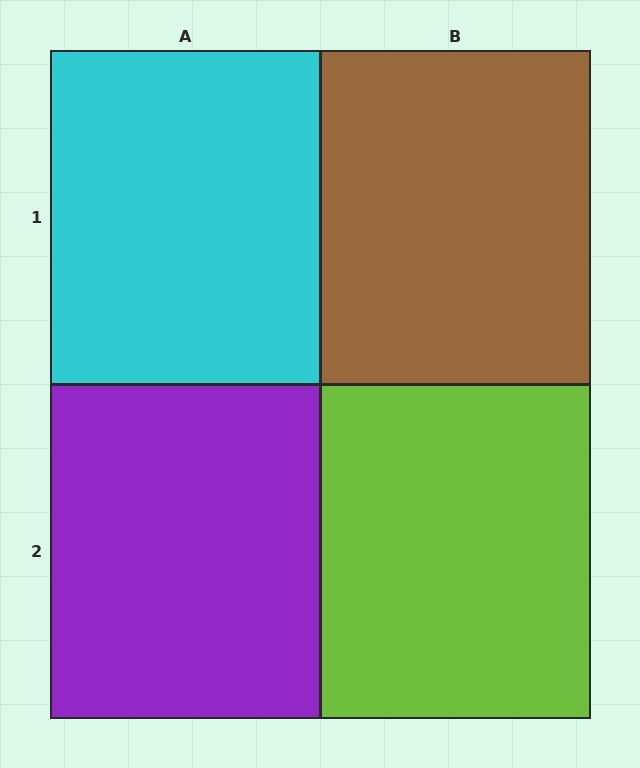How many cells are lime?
1 cell is lime.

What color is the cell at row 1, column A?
Cyan.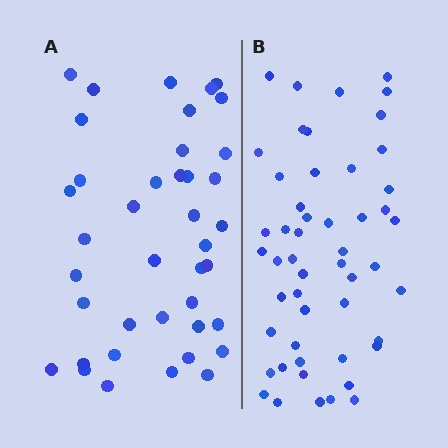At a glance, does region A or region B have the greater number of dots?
Region B (the right region) has more dots.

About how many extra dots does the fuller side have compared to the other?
Region B has roughly 12 or so more dots than region A.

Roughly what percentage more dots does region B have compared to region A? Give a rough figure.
About 30% more.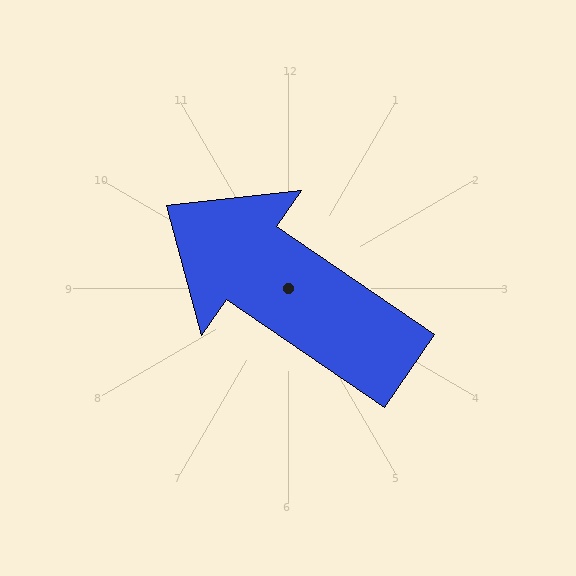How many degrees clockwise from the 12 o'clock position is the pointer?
Approximately 304 degrees.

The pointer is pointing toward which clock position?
Roughly 10 o'clock.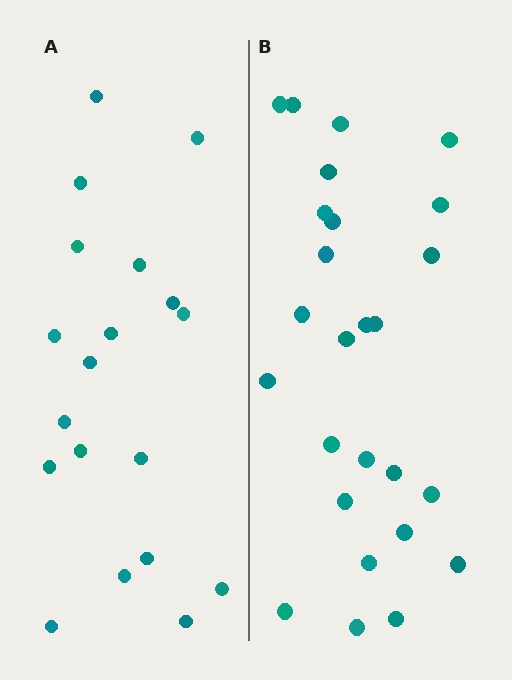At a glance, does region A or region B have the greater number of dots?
Region B (the right region) has more dots.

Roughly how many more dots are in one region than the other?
Region B has roughly 8 or so more dots than region A.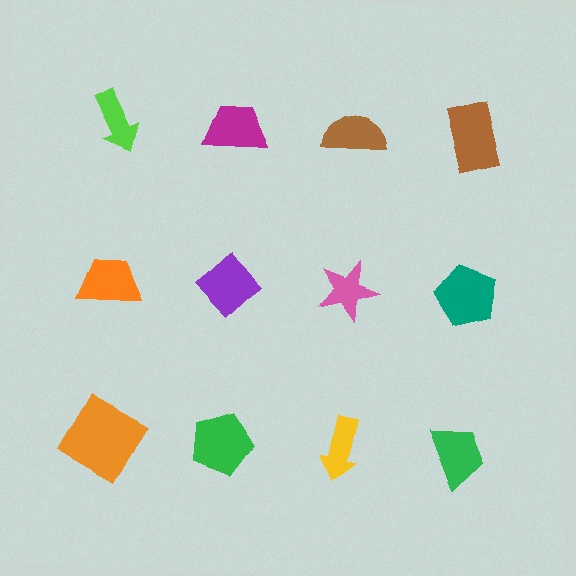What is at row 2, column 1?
An orange trapezoid.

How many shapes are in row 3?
4 shapes.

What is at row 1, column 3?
A brown semicircle.